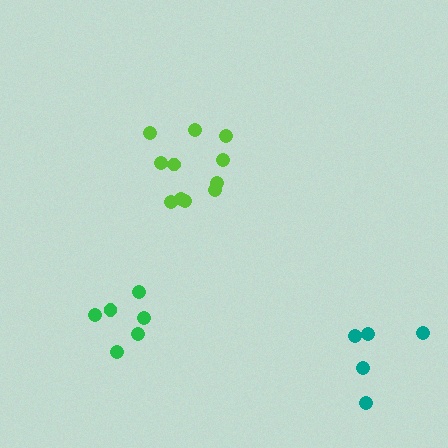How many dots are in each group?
Group 1: 6 dots, Group 2: 11 dots, Group 3: 5 dots (22 total).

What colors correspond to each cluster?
The clusters are colored: green, lime, teal.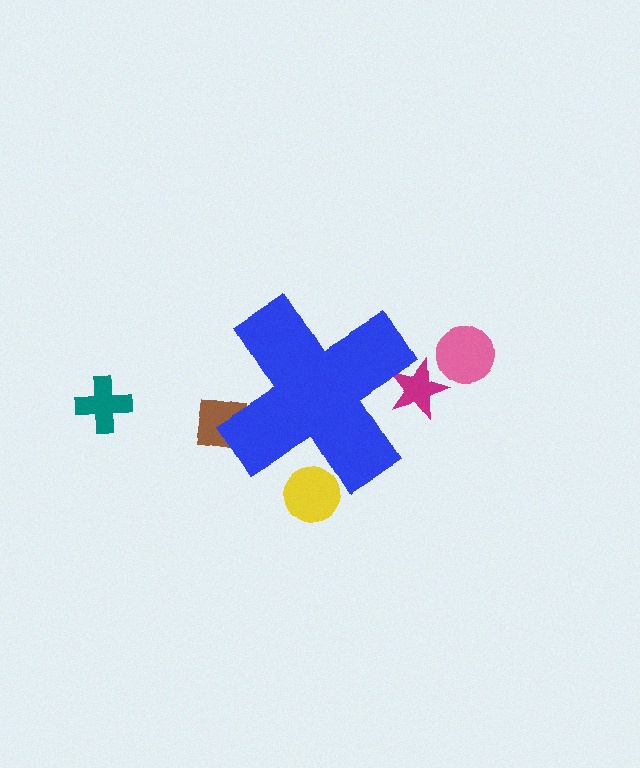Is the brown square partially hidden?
Yes, the brown square is partially hidden behind the blue cross.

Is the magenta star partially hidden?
Yes, the magenta star is partially hidden behind the blue cross.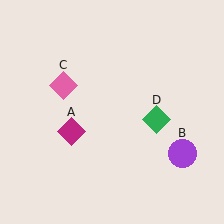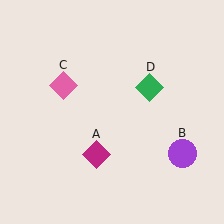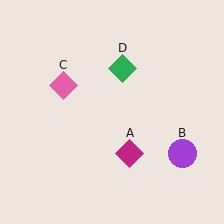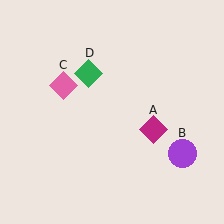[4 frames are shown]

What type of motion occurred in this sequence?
The magenta diamond (object A), green diamond (object D) rotated counterclockwise around the center of the scene.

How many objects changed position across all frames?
2 objects changed position: magenta diamond (object A), green diamond (object D).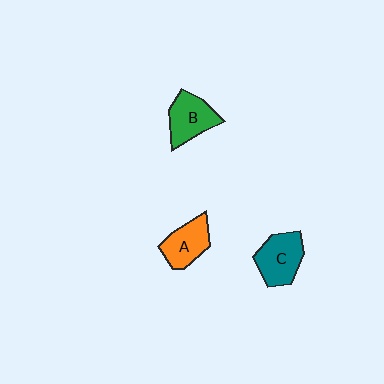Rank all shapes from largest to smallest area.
From largest to smallest: C (teal), B (green), A (orange).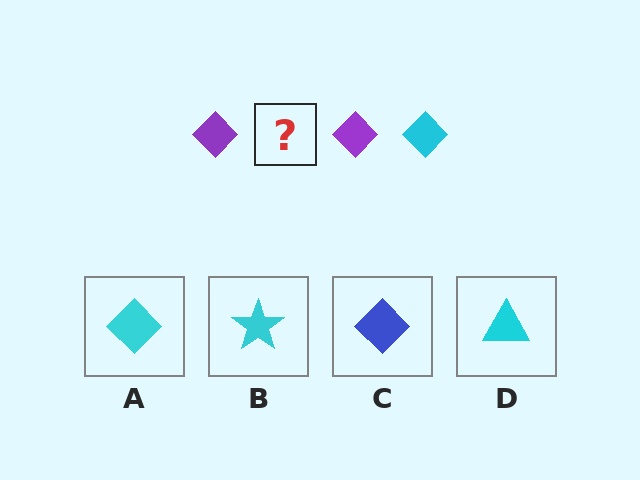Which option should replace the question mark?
Option A.